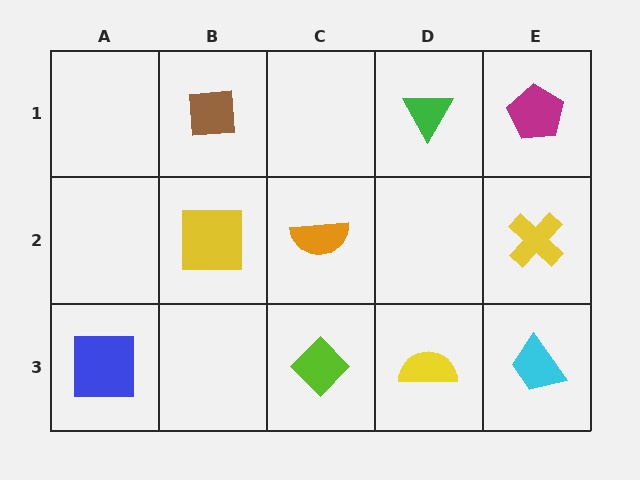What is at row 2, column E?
A yellow cross.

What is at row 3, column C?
A lime diamond.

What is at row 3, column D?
A yellow semicircle.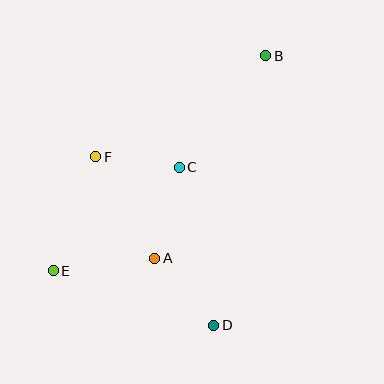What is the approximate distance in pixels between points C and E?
The distance between C and E is approximately 163 pixels.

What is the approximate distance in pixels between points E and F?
The distance between E and F is approximately 122 pixels.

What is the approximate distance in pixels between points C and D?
The distance between C and D is approximately 162 pixels.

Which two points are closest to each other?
Points C and F are closest to each other.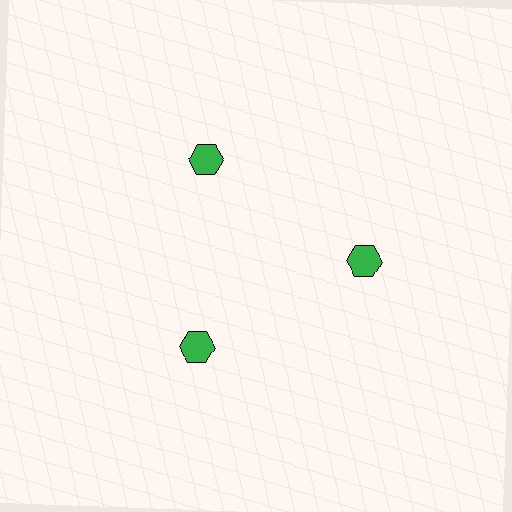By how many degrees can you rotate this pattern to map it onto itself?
The pattern maps onto itself every 120 degrees of rotation.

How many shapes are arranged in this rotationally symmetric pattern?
There are 3 shapes, arranged in 3 groups of 1.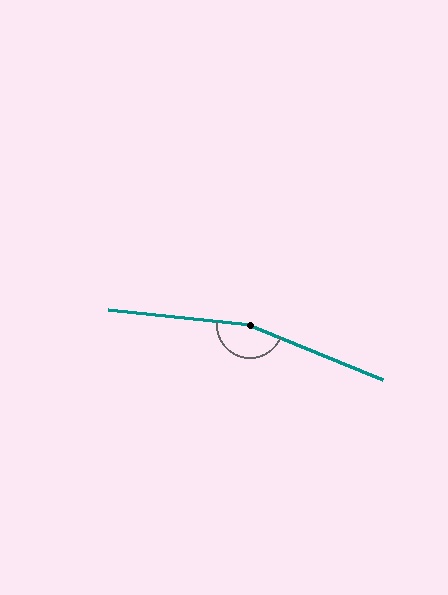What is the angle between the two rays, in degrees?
Approximately 163 degrees.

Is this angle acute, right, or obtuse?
It is obtuse.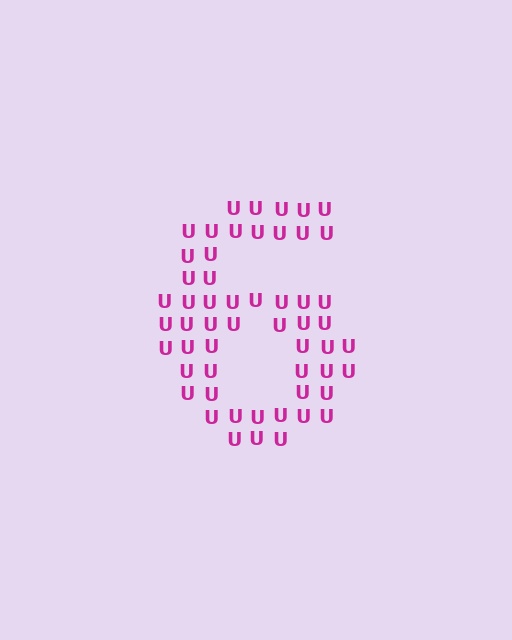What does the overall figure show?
The overall figure shows the digit 6.